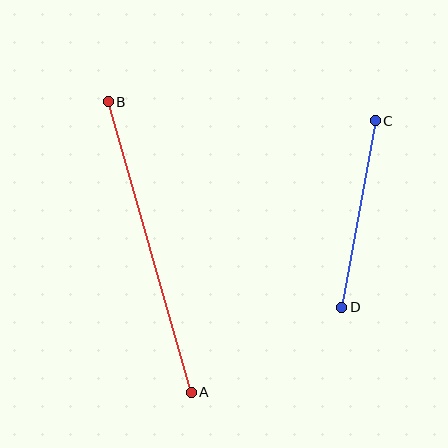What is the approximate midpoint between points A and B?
The midpoint is at approximately (150, 247) pixels.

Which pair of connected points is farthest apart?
Points A and B are farthest apart.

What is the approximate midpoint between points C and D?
The midpoint is at approximately (358, 214) pixels.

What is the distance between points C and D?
The distance is approximately 189 pixels.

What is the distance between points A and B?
The distance is approximately 302 pixels.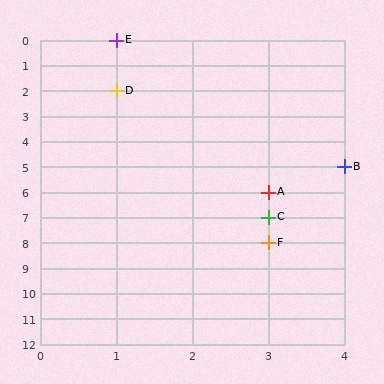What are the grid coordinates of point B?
Point B is at grid coordinates (4, 5).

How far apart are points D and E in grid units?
Points D and E are 2 rows apart.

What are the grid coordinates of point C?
Point C is at grid coordinates (3, 7).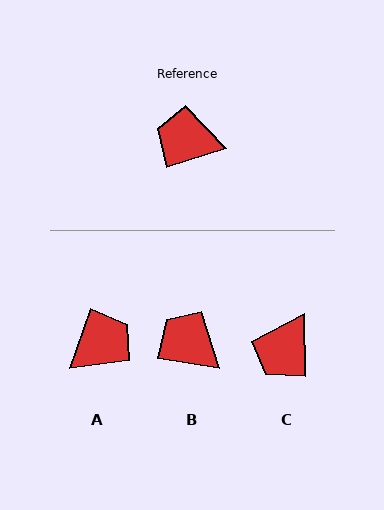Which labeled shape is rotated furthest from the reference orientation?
A, about 126 degrees away.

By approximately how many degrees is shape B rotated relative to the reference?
Approximately 26 degrees clockwise.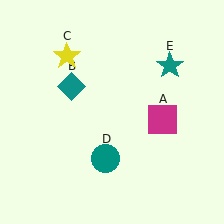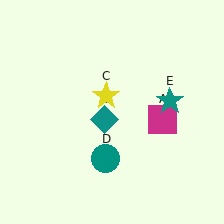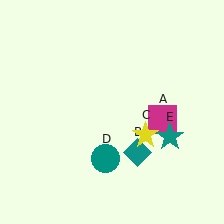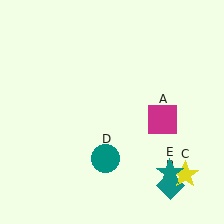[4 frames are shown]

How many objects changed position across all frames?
3 objects changed position: teal diamond (object B), yellow star (object C), teal star (object E).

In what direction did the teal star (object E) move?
The teal star (object E) moved down.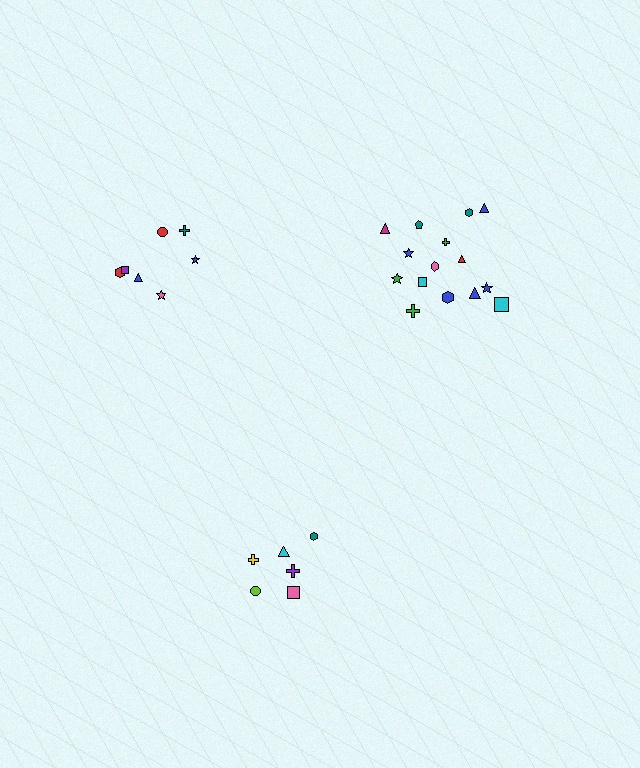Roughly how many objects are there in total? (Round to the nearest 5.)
Roughly 30 objects in total.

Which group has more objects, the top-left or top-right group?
The top-right group.